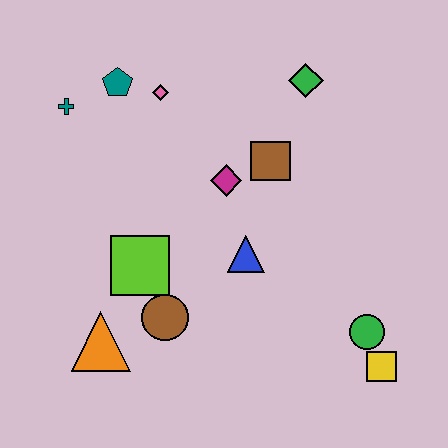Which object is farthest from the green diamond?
The orange triangle is farthest from the green diamond.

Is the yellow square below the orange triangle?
Yes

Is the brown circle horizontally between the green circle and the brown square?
No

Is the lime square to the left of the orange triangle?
No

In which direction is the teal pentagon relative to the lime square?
The teal pentagon is above the lime square.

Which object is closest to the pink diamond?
The teal pentagon is closest to the pink diamond.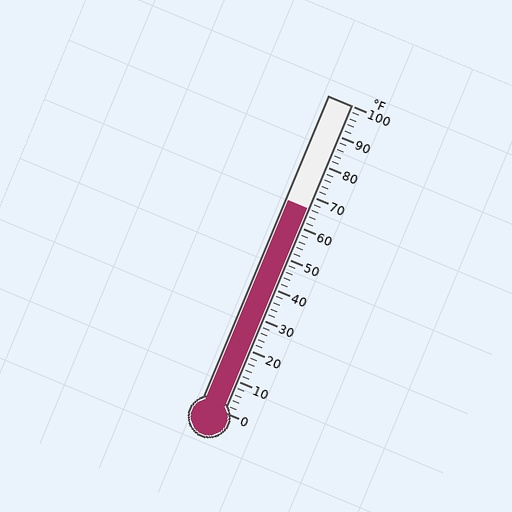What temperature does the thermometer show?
The thermometer shows approximately 66°F.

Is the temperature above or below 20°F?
The temperature is above 20°F.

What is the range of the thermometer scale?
The thermometer scale ranges from 0°F to 100°F.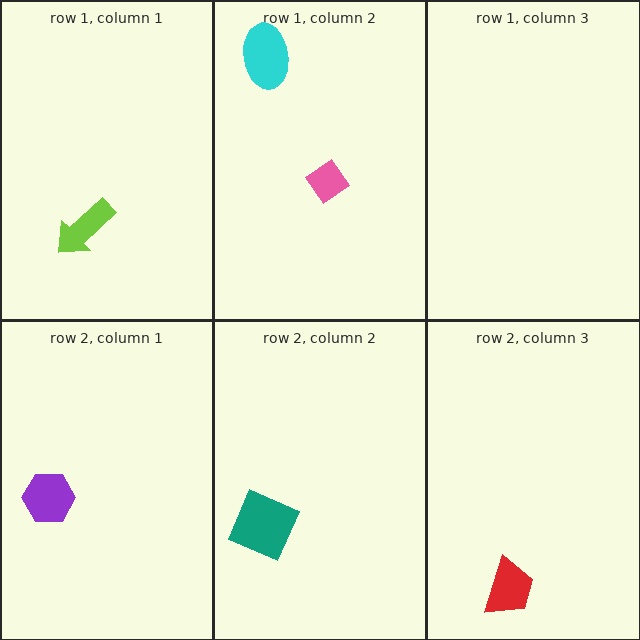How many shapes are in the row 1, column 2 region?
2.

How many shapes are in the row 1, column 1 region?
1.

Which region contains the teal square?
The row 2, column 2 region.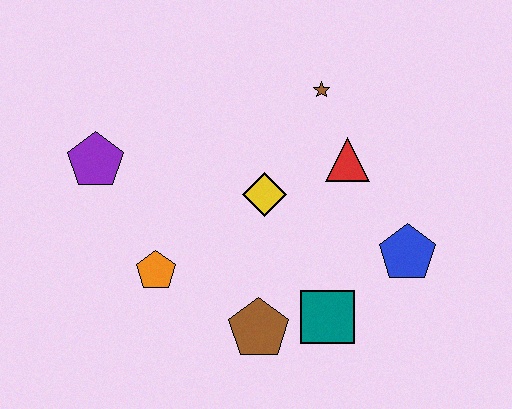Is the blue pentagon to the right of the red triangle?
Yes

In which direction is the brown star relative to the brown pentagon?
The brown star is above the brown pentagon.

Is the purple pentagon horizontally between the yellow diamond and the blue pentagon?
No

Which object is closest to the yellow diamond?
The red triangle is closest to the yellow diamond.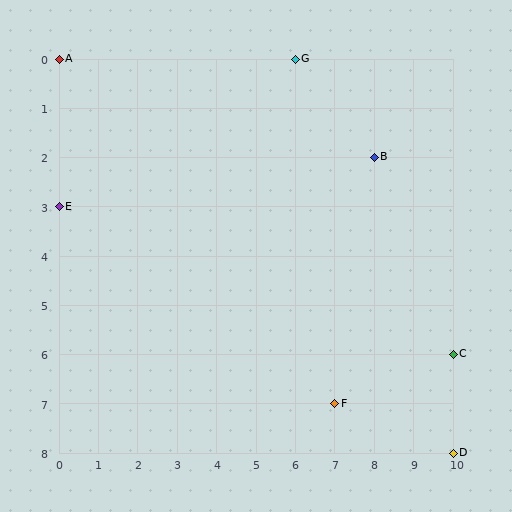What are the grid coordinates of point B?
Point B is at grid coordinates (8, 2).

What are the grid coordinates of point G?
Point G is at grid coordinates (6, 0).